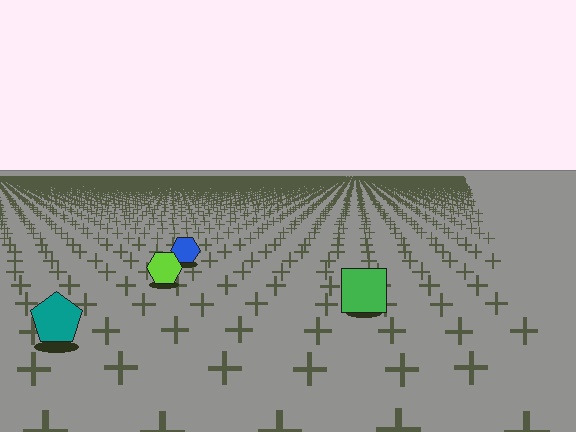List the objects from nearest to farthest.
From nearest to farthest: the teal pentagon, the green square, the lime hexagon, the blue hexagon.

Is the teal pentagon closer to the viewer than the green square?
Yes. The teal pentagon is closer — you can tell from the texture gradient: the ground texture is coarser near it.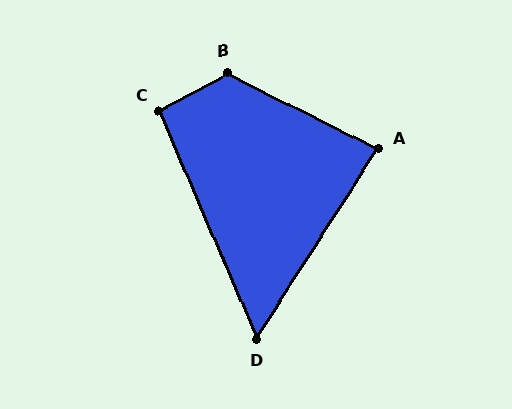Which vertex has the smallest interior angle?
D, at approximately 56 degrees.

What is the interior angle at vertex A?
Approximately 84 degrees (acute).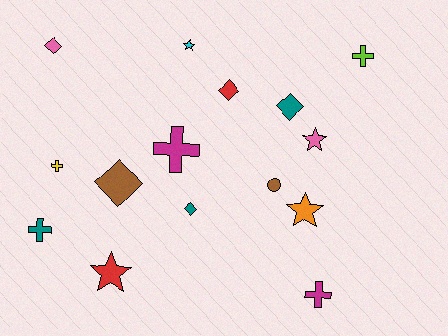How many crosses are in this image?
There are 5 crosses.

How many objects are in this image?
There are 15 objects.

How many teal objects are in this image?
There are 3 teal objects.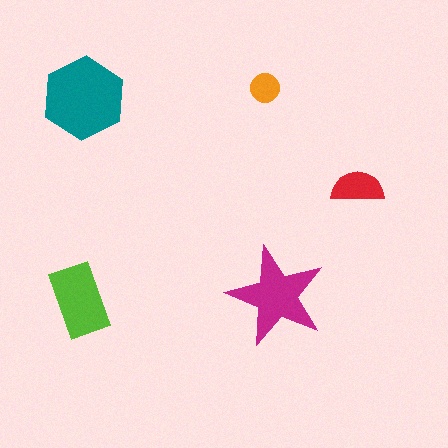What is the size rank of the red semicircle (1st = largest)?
4th.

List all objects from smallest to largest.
The orange circle, the red semicircle, the lime rectangle, the magenta star, the teal hexagon.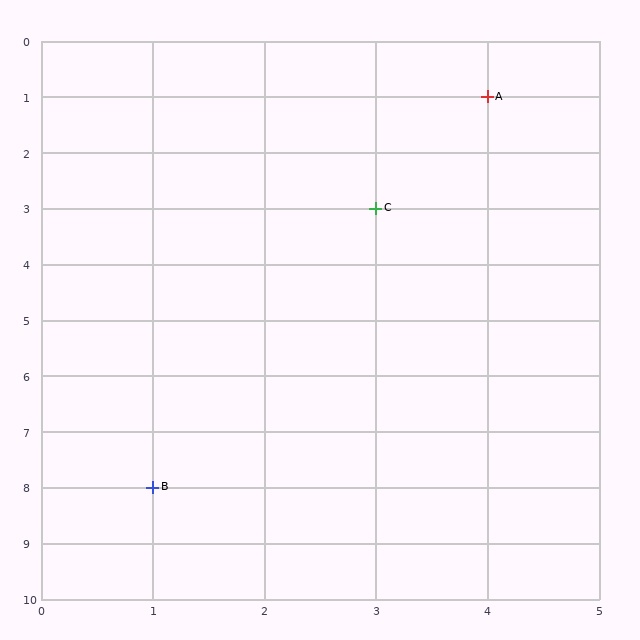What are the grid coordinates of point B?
Point B is at grid coordinates (1, 8).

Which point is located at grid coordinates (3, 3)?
Point C is at (3, 3).